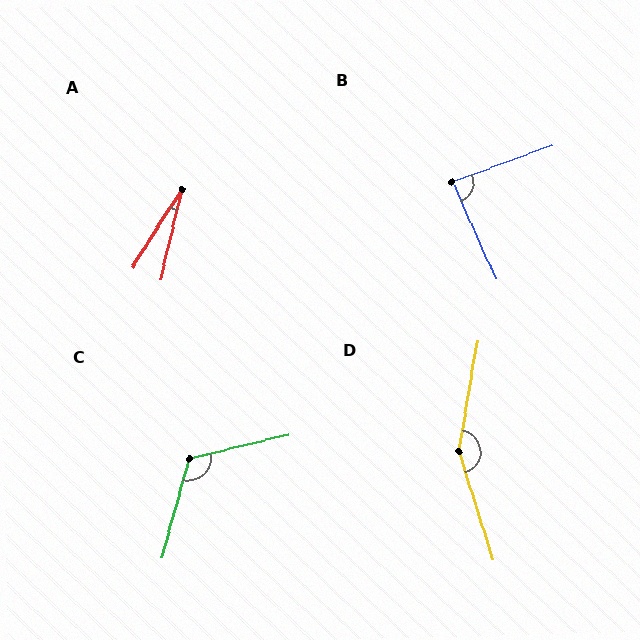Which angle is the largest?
D, at approximately 153 degrees.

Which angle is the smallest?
A, at approximately 19 degrees.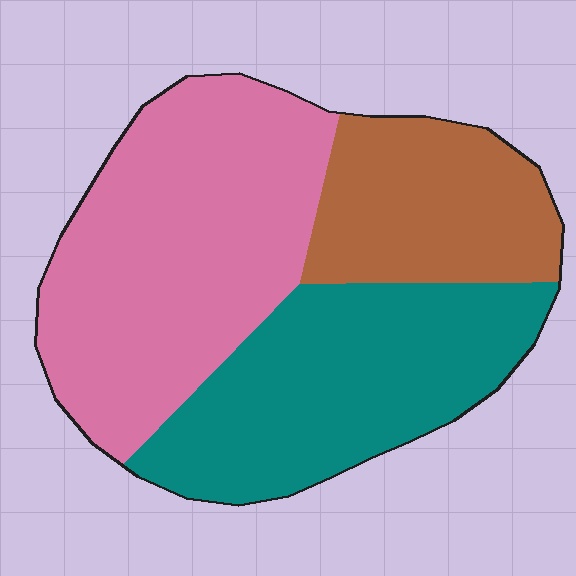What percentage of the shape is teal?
Teal takes up about one third (1/3) of the shape.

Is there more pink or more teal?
Pink.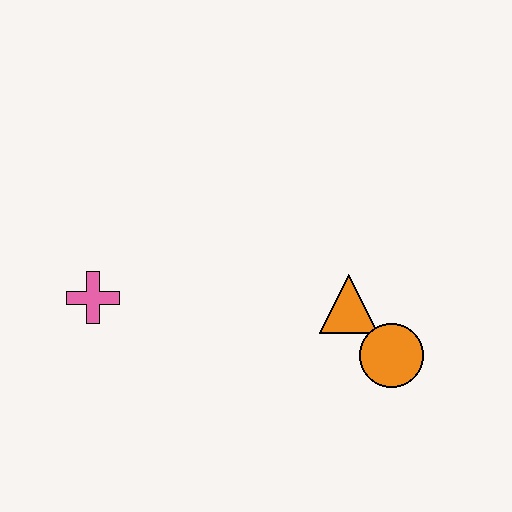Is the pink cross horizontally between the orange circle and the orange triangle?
No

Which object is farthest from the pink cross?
The orange circle is farthest from the pink cross.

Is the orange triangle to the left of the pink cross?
No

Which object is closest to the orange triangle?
The orange circle is closest to the orange triangle.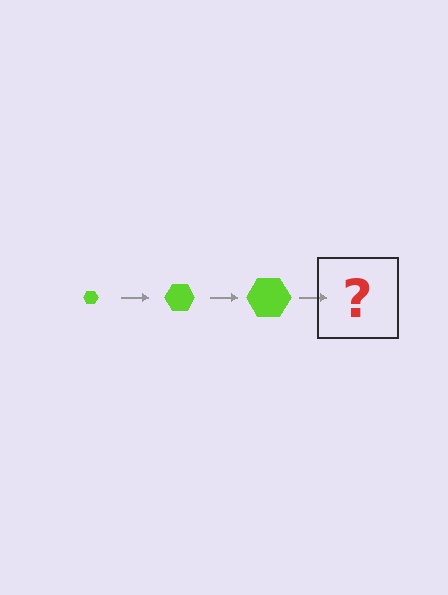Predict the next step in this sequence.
The next step is a lime hexagon, larger than the previous one.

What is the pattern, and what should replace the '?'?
The pattern is that the hexagon gets progressively larger each step. The '?' should be a lime hexagon, larger than the previous one.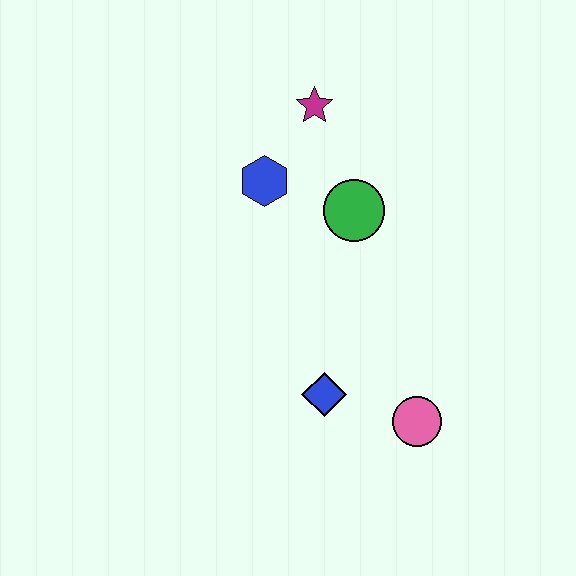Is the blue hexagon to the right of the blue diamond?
No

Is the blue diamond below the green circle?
Yes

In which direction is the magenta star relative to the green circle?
The magenta star is above the green circle.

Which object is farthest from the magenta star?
The pink circle is farthest from the magenta star.